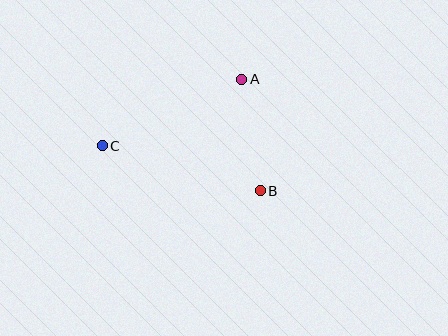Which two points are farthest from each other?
Points B and C are farthest from each other.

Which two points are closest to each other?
Points A and B are closest to each other.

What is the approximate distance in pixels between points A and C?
The distance between A and C is approximately 154 pixels.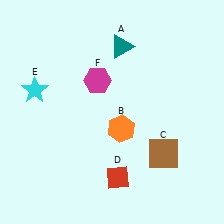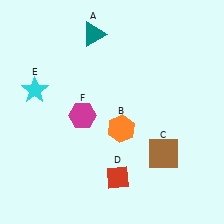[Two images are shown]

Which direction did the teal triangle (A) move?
The teal triangle (A) moved left.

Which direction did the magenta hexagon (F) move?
The magenta hexagon (F) moved down.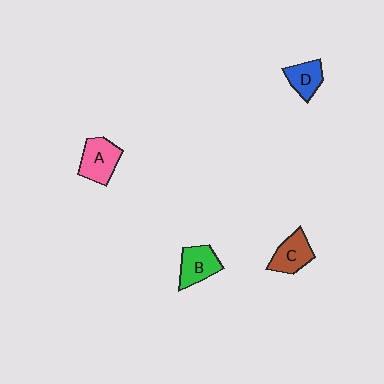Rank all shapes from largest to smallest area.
From largest to smallest: A (pink), B (green), C (brown), D (blue).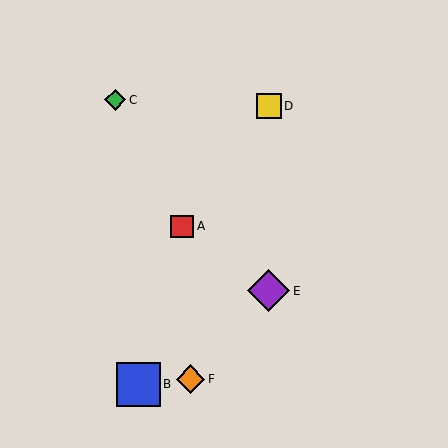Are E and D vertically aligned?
Yes, both are at x≈269.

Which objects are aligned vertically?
Objects D, E are aligned vertically.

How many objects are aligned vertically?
2 objects (D, E) are aligned vertically.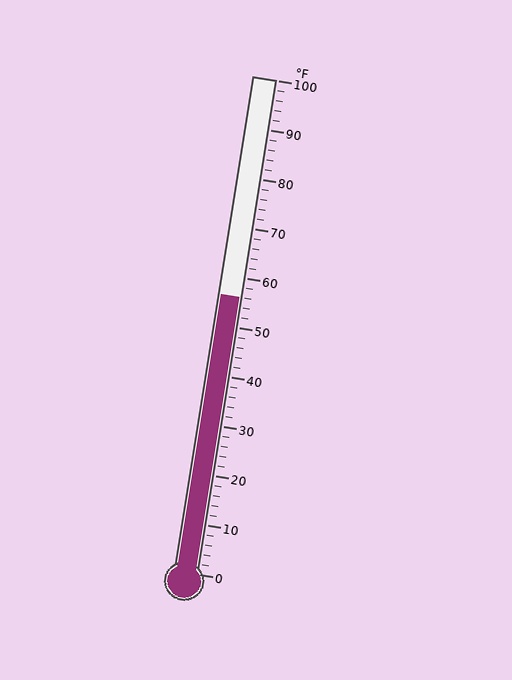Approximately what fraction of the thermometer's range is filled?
The thermometer is filled to approximately 55% of its range.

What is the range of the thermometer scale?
The thermometer scale ranges from 0°F to 100°F.